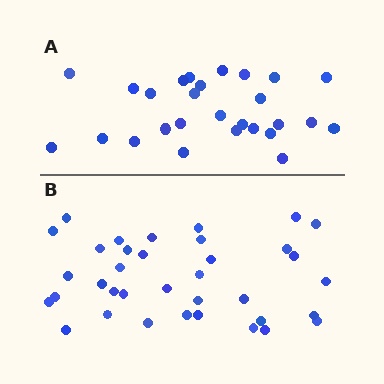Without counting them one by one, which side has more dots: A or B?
Region B (the bottom region) has more dots.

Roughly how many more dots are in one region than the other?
Region B has roughly 8 or so more dots than region A.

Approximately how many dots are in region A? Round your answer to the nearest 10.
About 30 dots. (The exact count is 27, which rounds to 30.)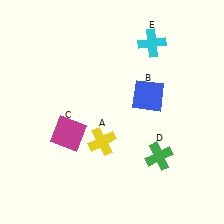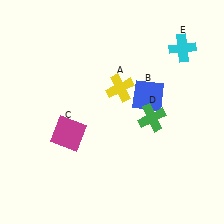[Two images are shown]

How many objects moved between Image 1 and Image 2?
3 objects moved between the two images.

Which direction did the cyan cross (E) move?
The cyan cross (E) moved right.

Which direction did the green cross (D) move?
The green cross (D) moved up.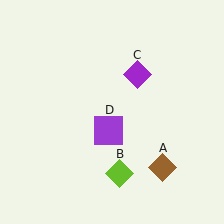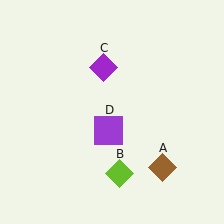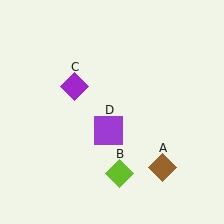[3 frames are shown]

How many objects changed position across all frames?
1 object changed position: purple diamond (object C).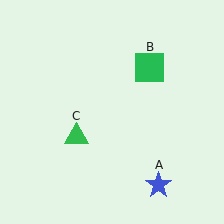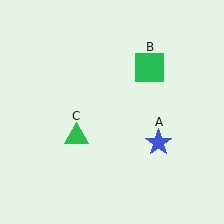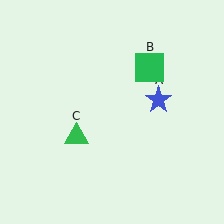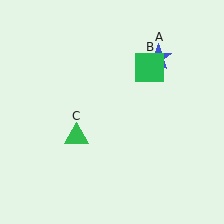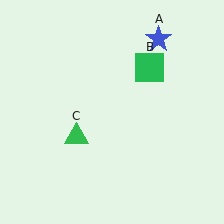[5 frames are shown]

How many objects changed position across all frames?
1 object changed position: blue star (object A).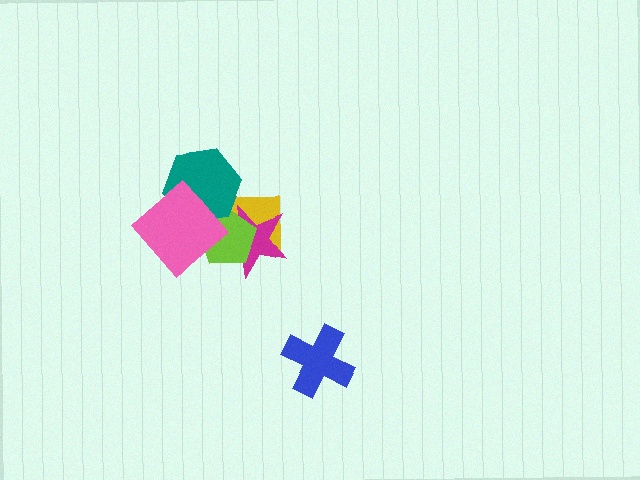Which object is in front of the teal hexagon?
The pink diamond is in front of the teal hexagon.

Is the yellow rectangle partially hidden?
Yes, it is partially covered by another shape.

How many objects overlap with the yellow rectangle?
4 objects overlap with the yellow rectangle.